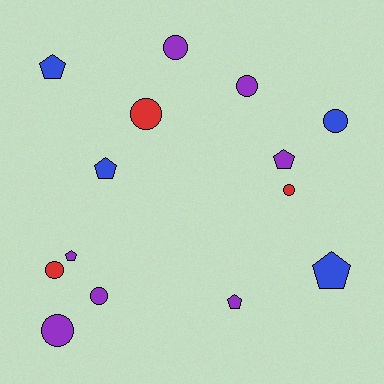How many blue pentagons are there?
There are 3 blue pentagons.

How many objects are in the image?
There are 14 objects.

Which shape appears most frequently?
Circle, with 8 objects.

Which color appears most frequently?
Purple, with 7 objects.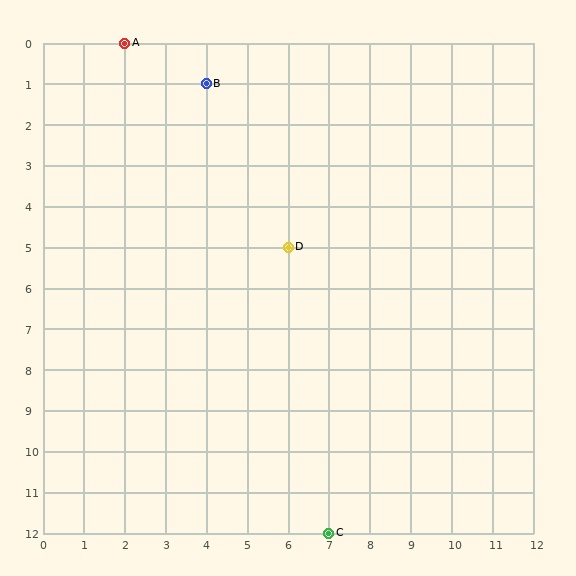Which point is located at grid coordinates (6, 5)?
Point D is at (6, 5).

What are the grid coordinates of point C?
Point C is at grid coordinates (7, 12).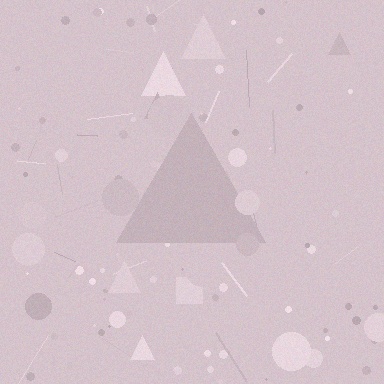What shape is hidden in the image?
A triangle is hidden in the image.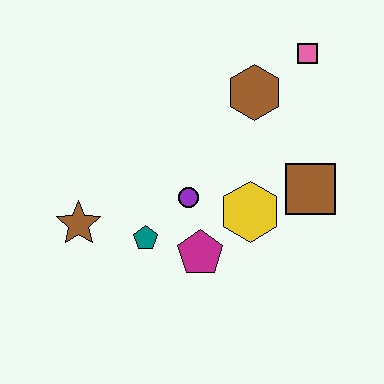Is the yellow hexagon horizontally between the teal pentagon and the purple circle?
No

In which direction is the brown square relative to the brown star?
The brown square is to the right of the brown star.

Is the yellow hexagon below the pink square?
Yes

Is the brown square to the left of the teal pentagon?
No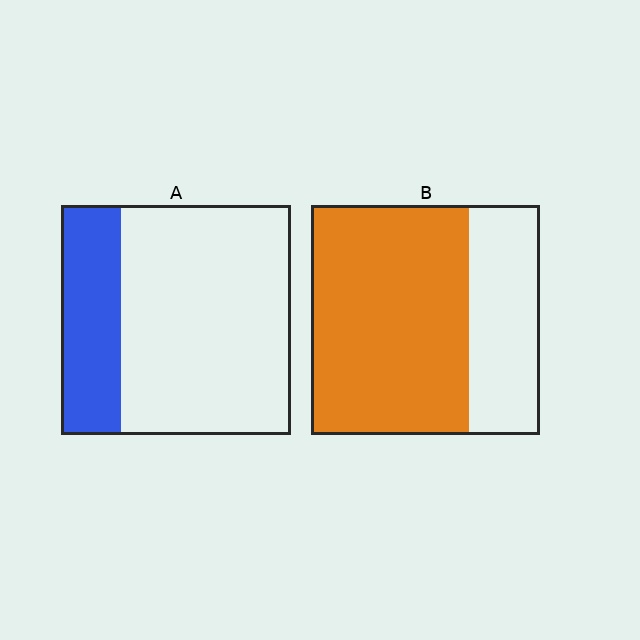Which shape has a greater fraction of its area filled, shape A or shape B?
Shape B.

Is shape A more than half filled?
No.